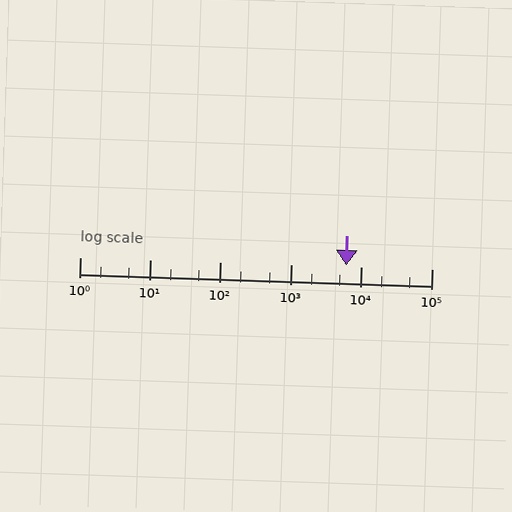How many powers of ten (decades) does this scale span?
The scale spans 5 decades, from 1 to 100000.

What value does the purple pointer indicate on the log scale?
The pointer indicates approximately 6200.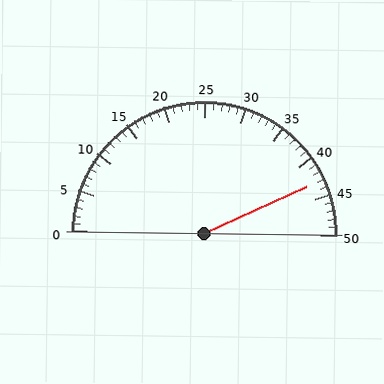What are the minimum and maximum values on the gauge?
The gauge ranges from 0 to 50.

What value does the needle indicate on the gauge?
The needle indicates approximately 43.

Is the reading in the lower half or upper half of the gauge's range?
The reading is in the upper half of the range (0 to 50).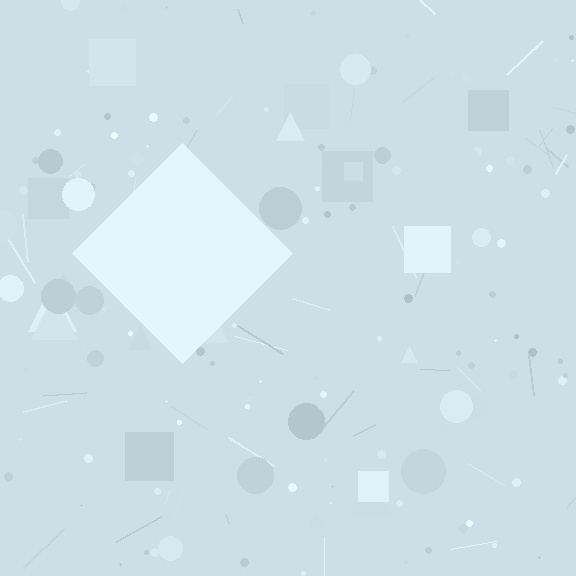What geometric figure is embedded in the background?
A diamond is embedded in the background.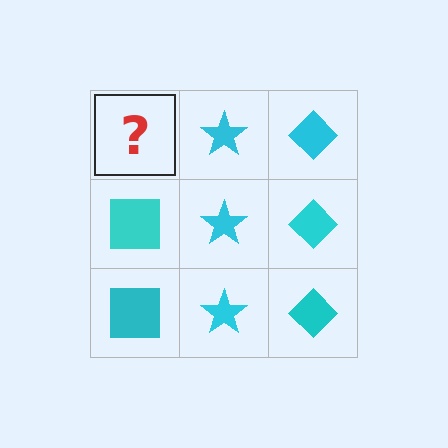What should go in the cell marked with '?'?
The missing cell should contain a cyan square.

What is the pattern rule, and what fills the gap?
The rule is that each column has a consistent shape. The gap should be filled with a cyan square.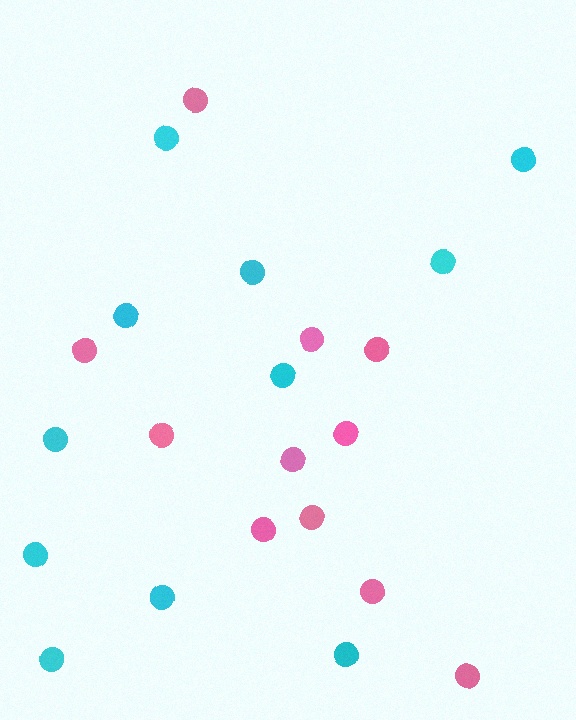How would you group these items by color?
There are 2 groups: one group of pink circles (11) and one group of cyan circles (11).